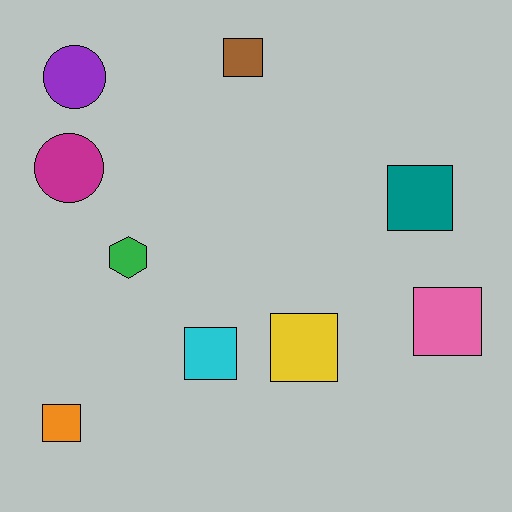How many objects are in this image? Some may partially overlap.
There are 9 objects.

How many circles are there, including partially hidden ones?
There are 2 circles.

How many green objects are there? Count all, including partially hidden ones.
There is 1 green object.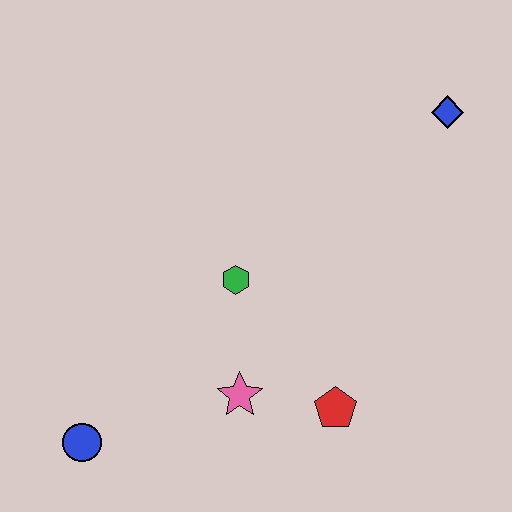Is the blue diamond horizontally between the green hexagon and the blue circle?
No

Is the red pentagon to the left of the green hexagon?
No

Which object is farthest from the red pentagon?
The blue diamond is farthest from the red pentagon.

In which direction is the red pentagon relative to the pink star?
The red pentagon is to the right of the pink star.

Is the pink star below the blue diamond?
Yes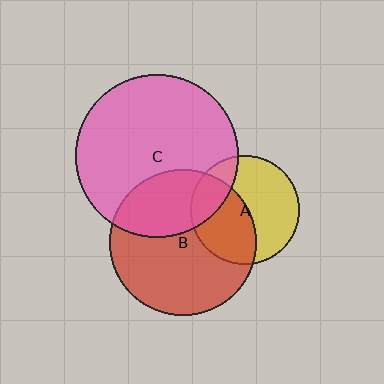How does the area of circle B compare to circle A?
Approximately 1.8 times.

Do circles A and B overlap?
Yes.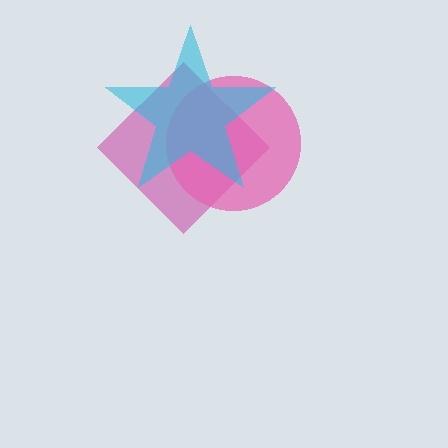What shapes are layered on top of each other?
The layered shapes are: a magenta diamond, a pink circle, a cyan star.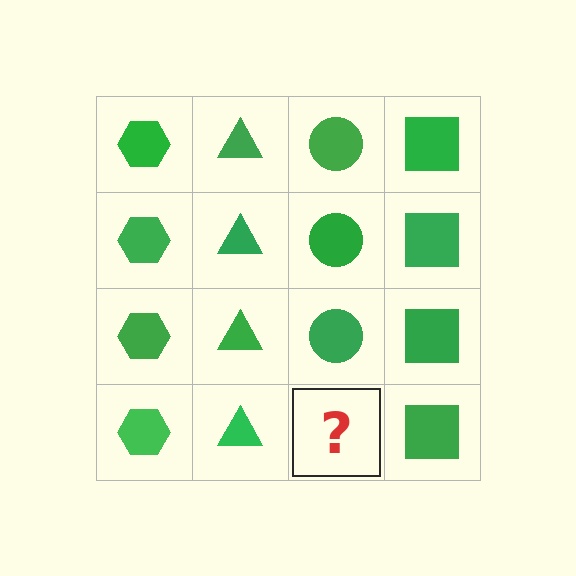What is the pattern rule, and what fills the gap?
The rule is that each column has a consistent shape. The gap should be filled with a green circle.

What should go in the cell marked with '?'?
The missing cell should contain a green circle.